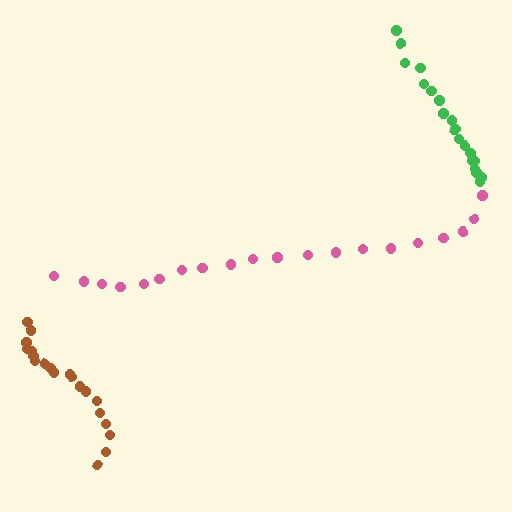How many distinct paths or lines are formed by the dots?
There are 3 distinct paths.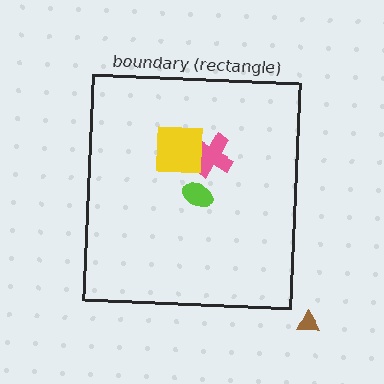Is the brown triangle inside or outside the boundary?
Outside.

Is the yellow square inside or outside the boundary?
Inside.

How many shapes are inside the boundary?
3 inside, 1 outside.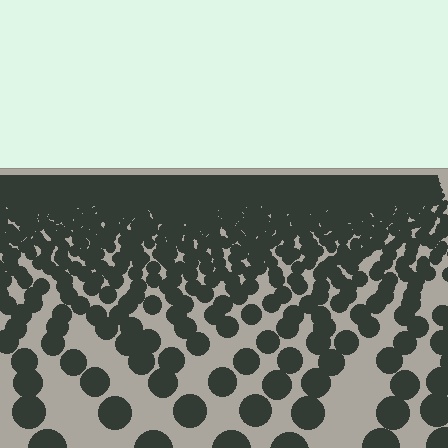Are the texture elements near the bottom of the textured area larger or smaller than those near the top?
Larger. Near the bottom, elements are closer to the viewer and appear at a bigger on-screen size.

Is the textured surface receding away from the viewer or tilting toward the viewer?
The surface is receding away from the viewer. Texture elements get smaller and denser toward the top.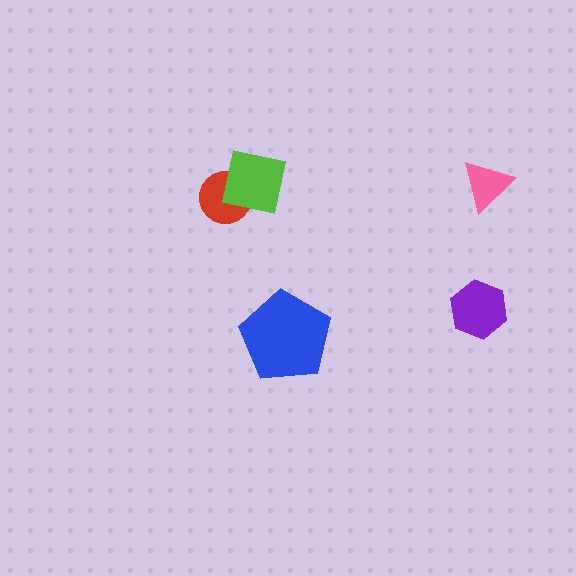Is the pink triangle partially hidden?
No, no other shape covers it.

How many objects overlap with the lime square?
1 object overlaps with the lime square.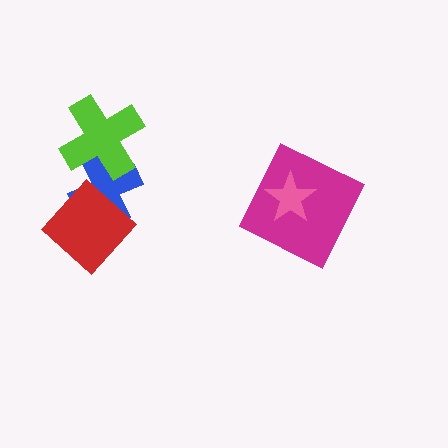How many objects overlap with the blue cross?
2 objects overlap with the blue cross.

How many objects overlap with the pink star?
1 object overlaps with the pink star.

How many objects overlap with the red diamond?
1 object overlaps with the red diamond.